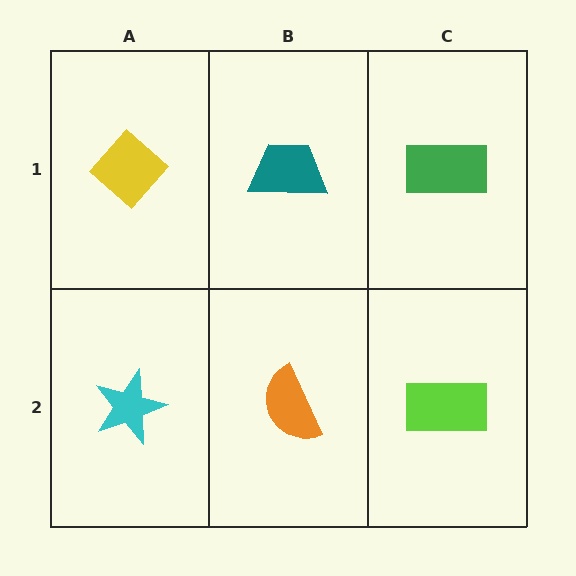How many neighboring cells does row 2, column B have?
3.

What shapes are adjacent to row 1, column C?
A lime rectangle (row 2, column C), a teal trapezoid (row 1, column B).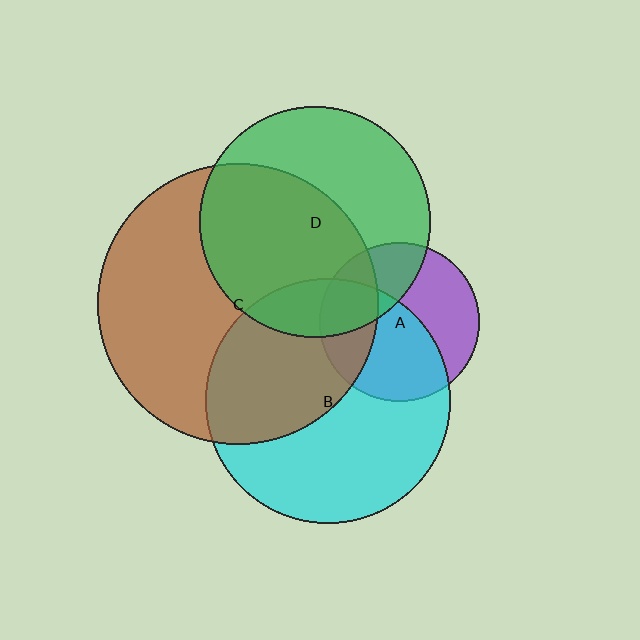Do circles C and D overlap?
Yes.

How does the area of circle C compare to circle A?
Approximately 3.1 times.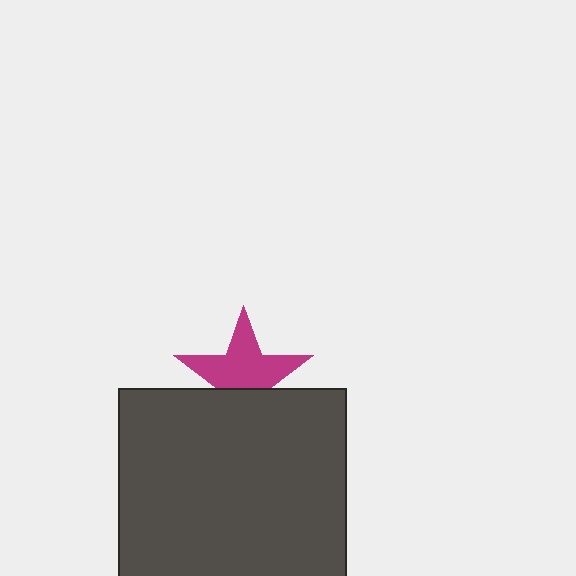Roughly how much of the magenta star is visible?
About half of it is visible (roughly 64%).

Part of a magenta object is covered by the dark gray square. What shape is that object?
It is a star.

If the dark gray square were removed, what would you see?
You would see the complete magenta star.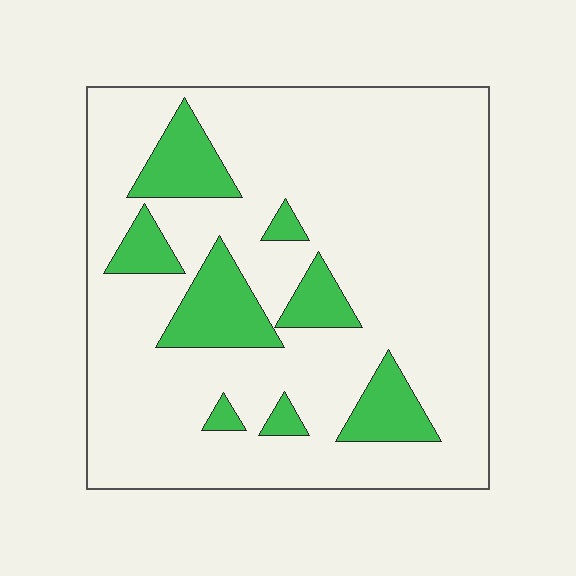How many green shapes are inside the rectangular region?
8.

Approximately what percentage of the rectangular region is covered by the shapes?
Approximately 15%.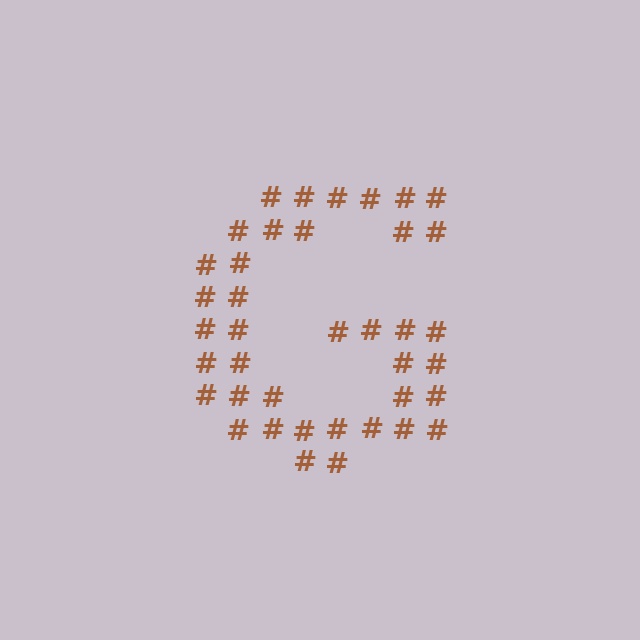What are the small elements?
The small elements are hash symbols.